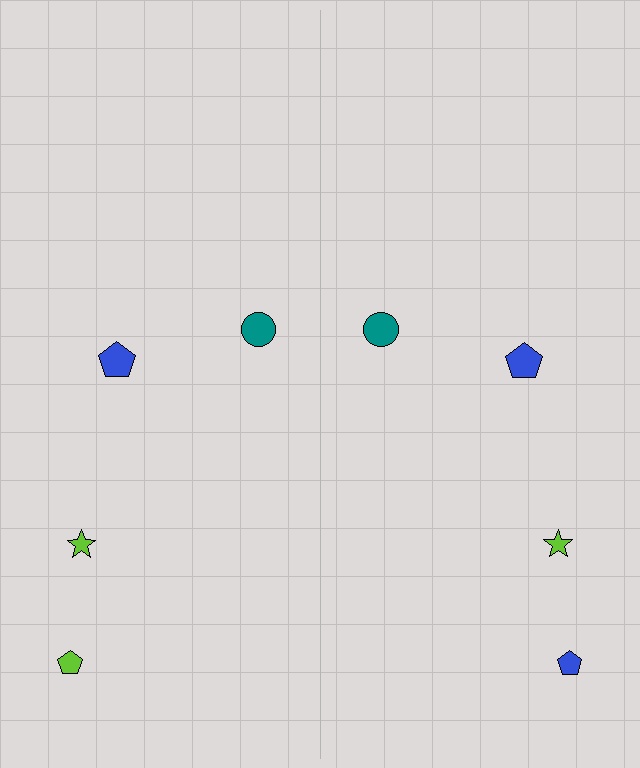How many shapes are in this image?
There are 8 shapes in this image.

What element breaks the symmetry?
The blue pentagon on the right side breaks the symmetry — its mirror counterpart is lime.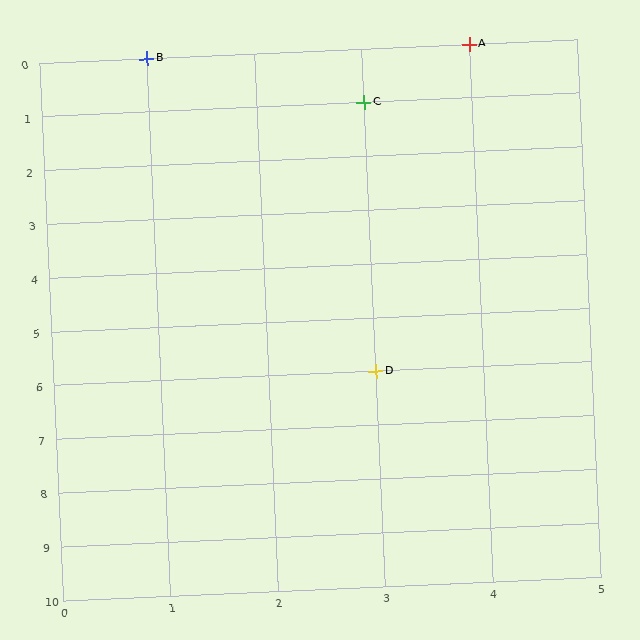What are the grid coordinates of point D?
Point D is at grid coordinates (3, 6).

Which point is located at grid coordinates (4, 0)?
Point A is at (4, 0).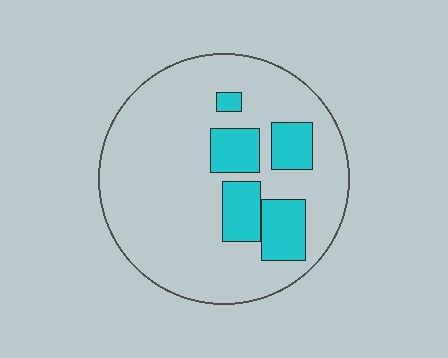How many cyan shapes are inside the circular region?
5.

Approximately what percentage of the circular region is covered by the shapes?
Approximately 20%.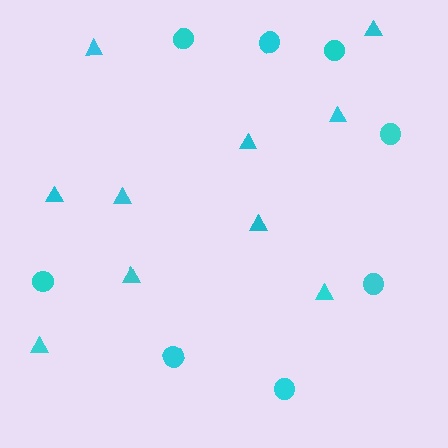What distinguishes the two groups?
There are 2 groups: one group of triangles (10) and one group of circles (8).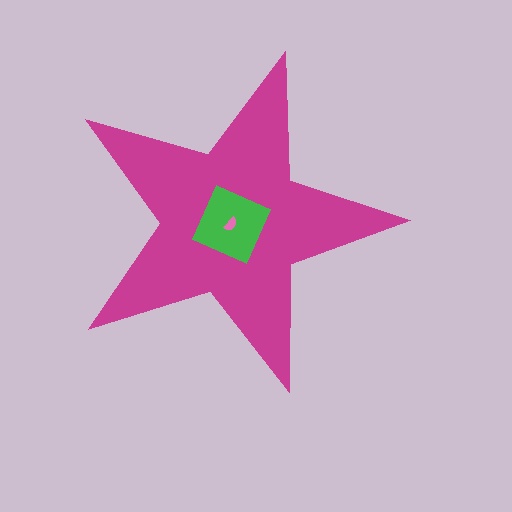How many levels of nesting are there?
3.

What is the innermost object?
The pink semicircle.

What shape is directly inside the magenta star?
The green square.